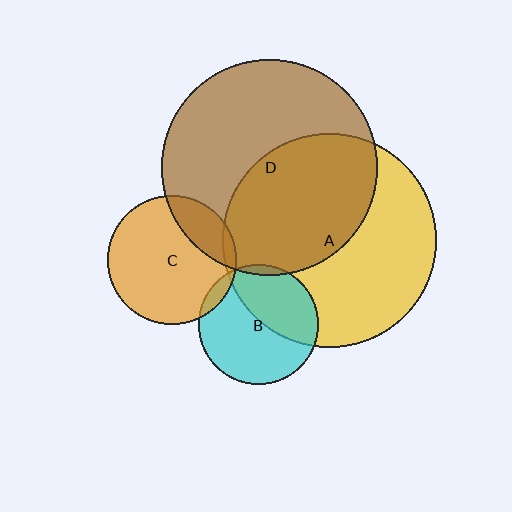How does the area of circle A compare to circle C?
Approximately 2.7 times.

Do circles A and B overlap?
Yes.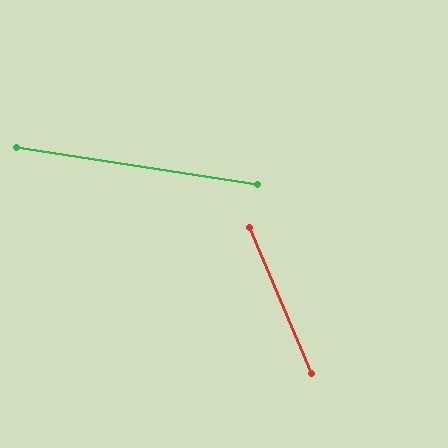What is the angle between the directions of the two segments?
Approximately 58 degrees.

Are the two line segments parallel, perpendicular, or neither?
Neither parallel nor perpendicular — they differ by about 58°.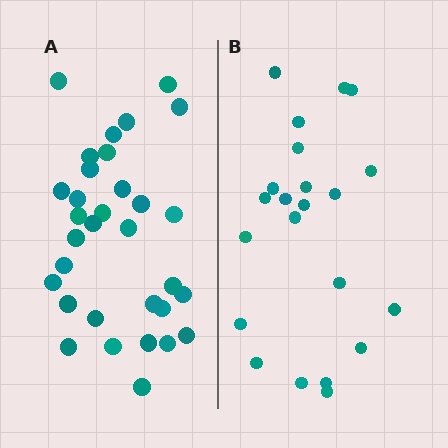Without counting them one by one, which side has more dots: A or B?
Region A (the left region) has more dots.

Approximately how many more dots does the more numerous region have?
Region A has roughly 10 or so more dots than region B.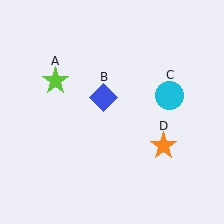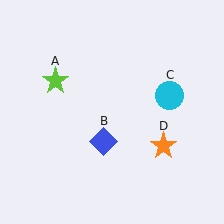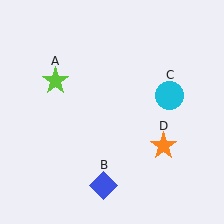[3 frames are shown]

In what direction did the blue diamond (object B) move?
The blue diamond (object B) moved down.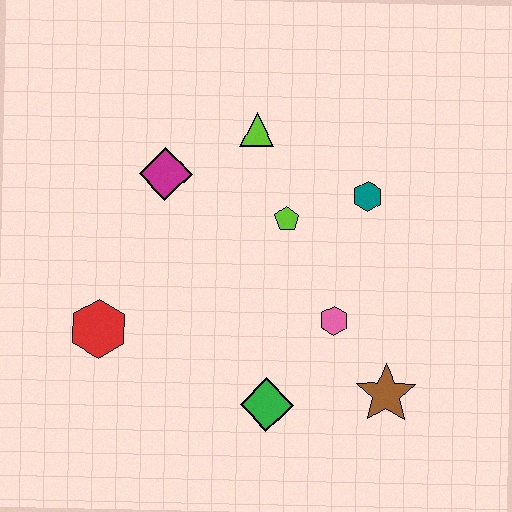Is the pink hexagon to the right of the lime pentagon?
Yes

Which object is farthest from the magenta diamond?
The brown star is farthest from the magenta diamond.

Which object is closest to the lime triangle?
The lime pentagon is closest to the lime triangle.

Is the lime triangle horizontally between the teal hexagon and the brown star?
No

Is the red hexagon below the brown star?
No